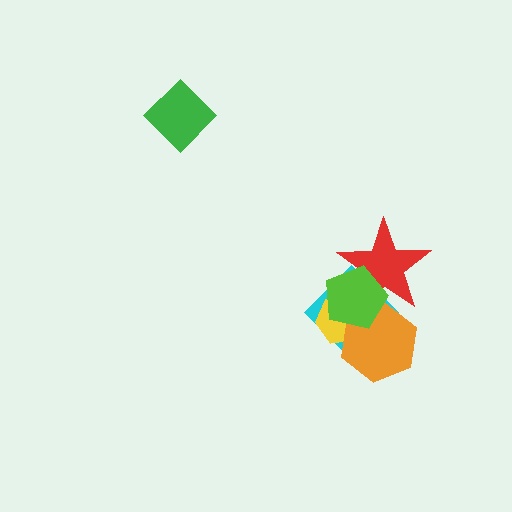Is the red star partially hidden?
Yes, it is partially covered by another shape.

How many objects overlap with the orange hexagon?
4 objects overlap with the orange hexagon.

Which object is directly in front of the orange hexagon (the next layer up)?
The red star is directly in front of the orange hexagon.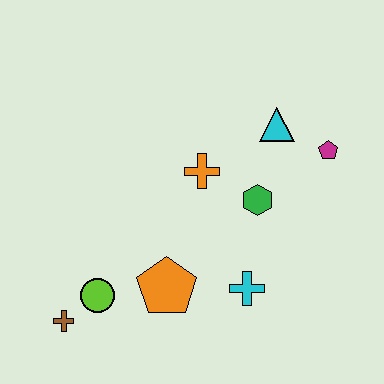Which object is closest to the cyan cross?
The orange pentagon is closest to the cyan cross.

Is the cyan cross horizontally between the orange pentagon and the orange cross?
No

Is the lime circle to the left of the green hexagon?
Yes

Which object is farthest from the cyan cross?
The brown cross is farthest from the cyan cross.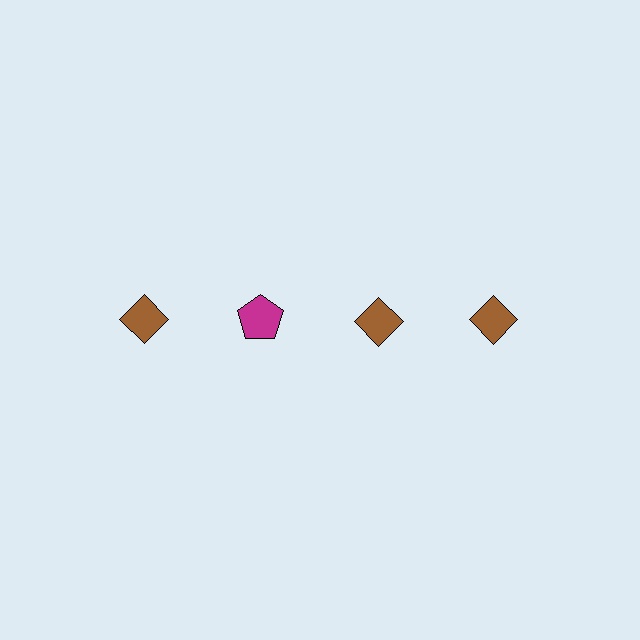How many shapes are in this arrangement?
There are 4 shapes arranged in a grid pattern.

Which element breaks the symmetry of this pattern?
The magenta pentagon in the top row, second from left column breaks the symmetry. All other shapes are brown diamonds.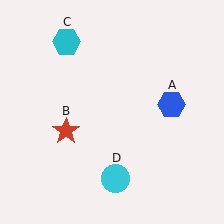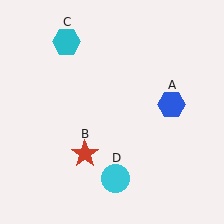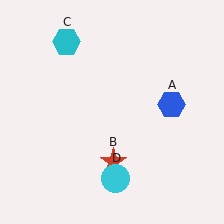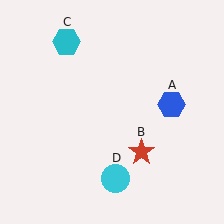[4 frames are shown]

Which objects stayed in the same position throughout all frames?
Blue hexagon (object A) and cyan hexagon (object C) and cyan circle (object D) remained stationary.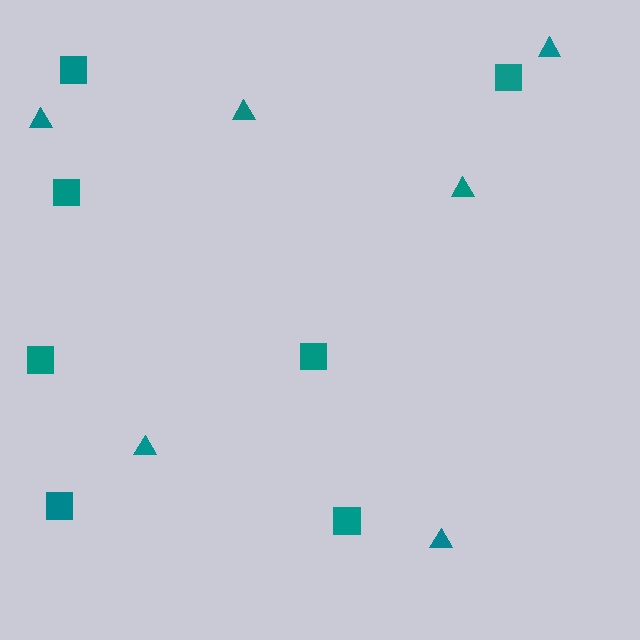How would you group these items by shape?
There are 2 groups: one group of triangles (6) and one group of squares (7).